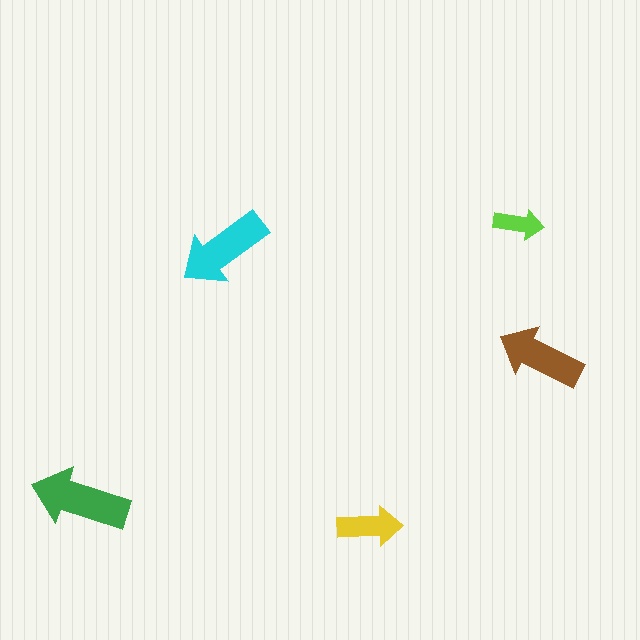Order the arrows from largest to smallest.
the green one, the cyan one, the brown one, the yellow one, the lime one.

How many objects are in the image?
There are 5 objects in the image.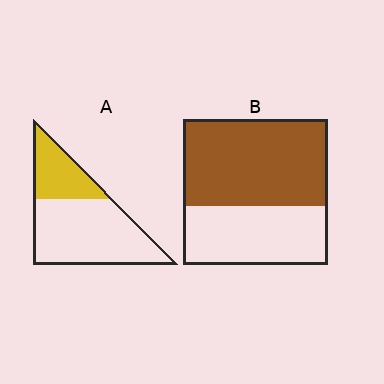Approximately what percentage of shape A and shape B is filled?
A is approximately 30% and B is approximately 60%.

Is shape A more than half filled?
No.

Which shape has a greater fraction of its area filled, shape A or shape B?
Shape B.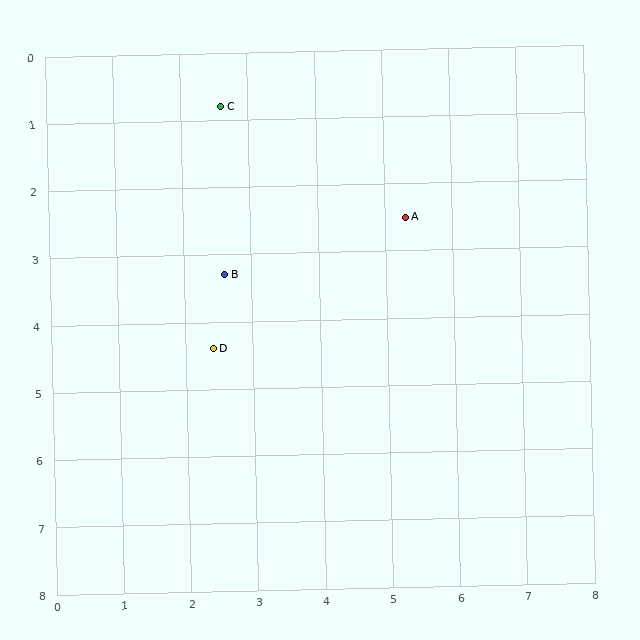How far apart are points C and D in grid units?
Points C and D are about 3.6 grid units apart.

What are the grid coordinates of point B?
Point B is at approximately (2.6, 3.3).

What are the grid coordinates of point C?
Point C is at approximately (2.6, 0.8).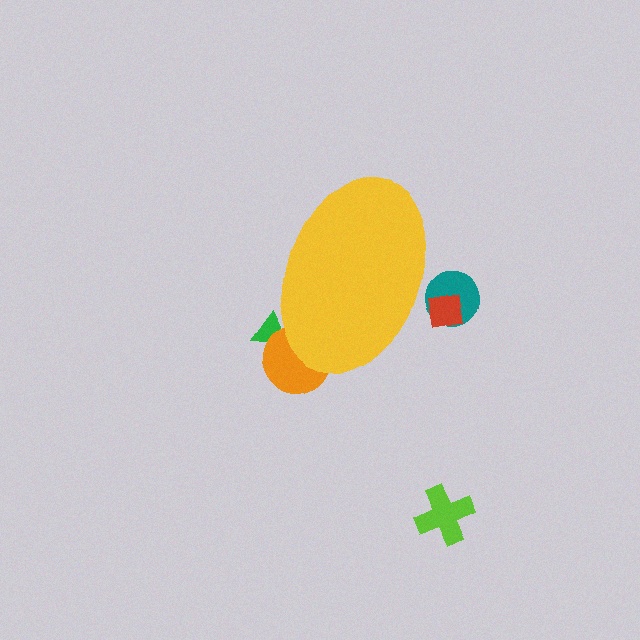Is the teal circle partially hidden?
Yes, the teal circle is partially hidden behind the yellow ellipse.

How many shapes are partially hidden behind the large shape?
4 shapes are partially hidden.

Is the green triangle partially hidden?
Yes, the green triangle is partially hidden behind the yellow ellipse.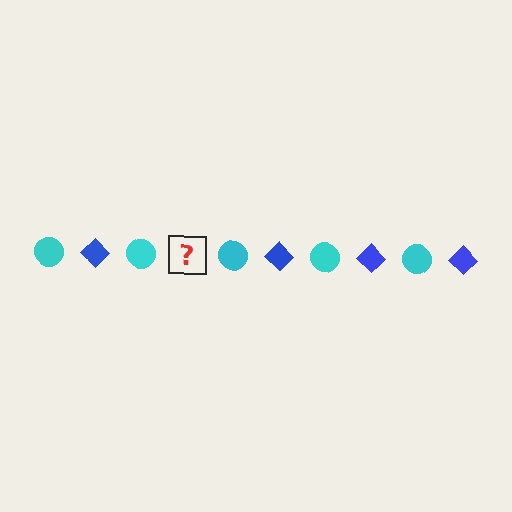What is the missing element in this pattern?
The missing element is a blue diamond.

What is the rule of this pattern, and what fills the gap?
The rule is that the pattern alternates between cyan circle and blue diamond. The gap should be filled with a blue diamond.